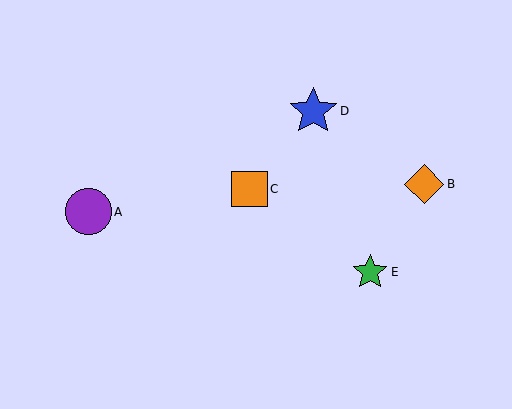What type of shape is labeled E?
Shape E is a green star.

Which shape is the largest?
The blue star (labeled D) is the largest.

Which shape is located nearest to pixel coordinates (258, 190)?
The orange square (labeled C) at (250, 189) is nearest to that location.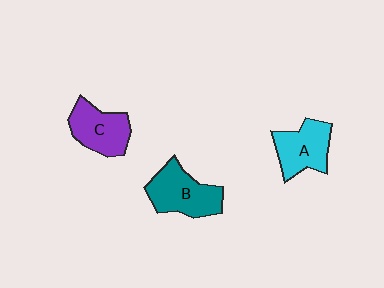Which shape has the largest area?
Shape B (teal).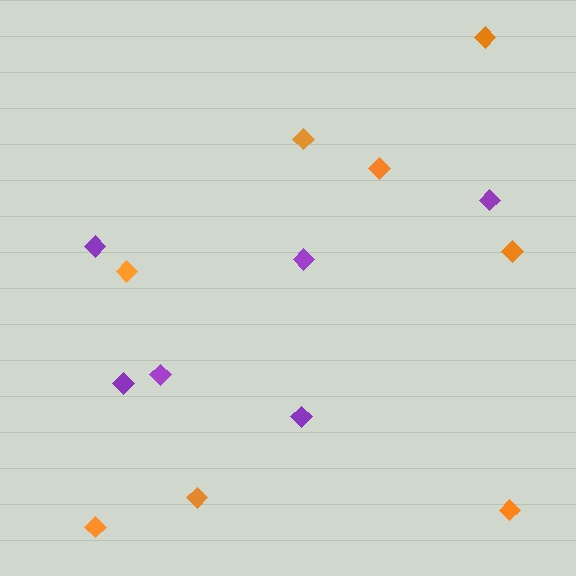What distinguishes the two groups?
There are 2 groups: one group of orange diamonds (8) and one group of purple diamonds (6).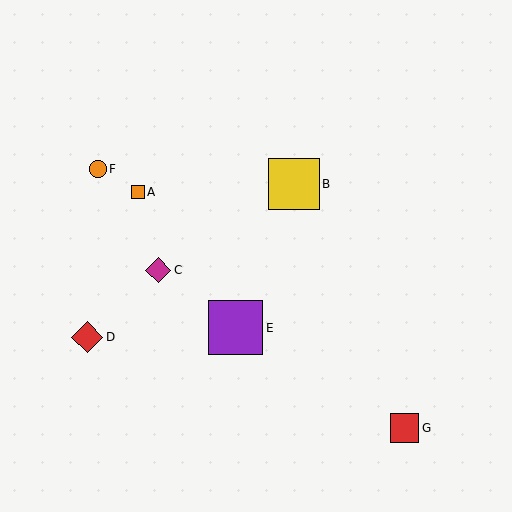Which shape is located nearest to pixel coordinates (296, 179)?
The yellow square (labeled B) at (294, 184) is nearest to that location.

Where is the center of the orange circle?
The center of the orange circle is at (98, 169).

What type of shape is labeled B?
Shape B is a yellow square.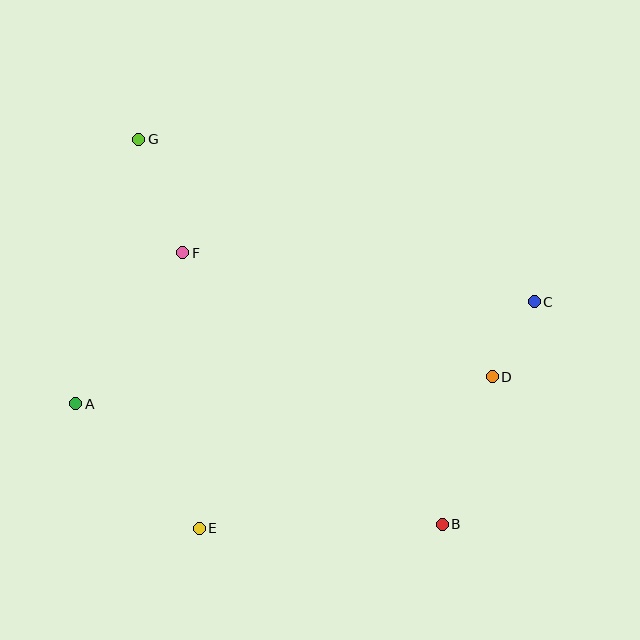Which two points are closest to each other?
Points C and D are closest to each other.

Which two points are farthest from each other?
Points B and G are farthest from each other.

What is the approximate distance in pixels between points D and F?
The distance between D and F is approximately 334 pixels.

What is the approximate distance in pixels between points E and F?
The distance between E and F is approximately 276 pixels.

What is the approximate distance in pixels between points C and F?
The distance between C and F is approximately 355 pixels.